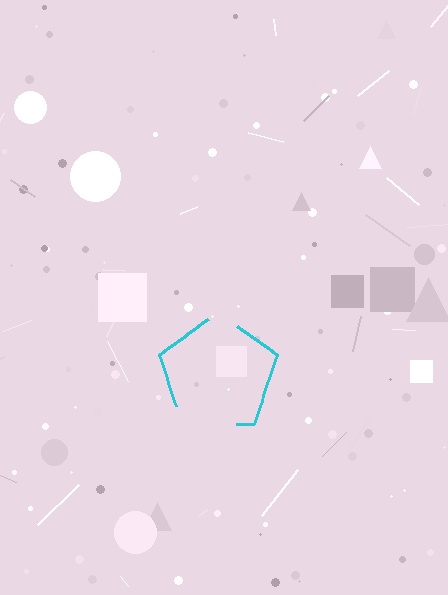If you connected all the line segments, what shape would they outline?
They would outline a pentagon.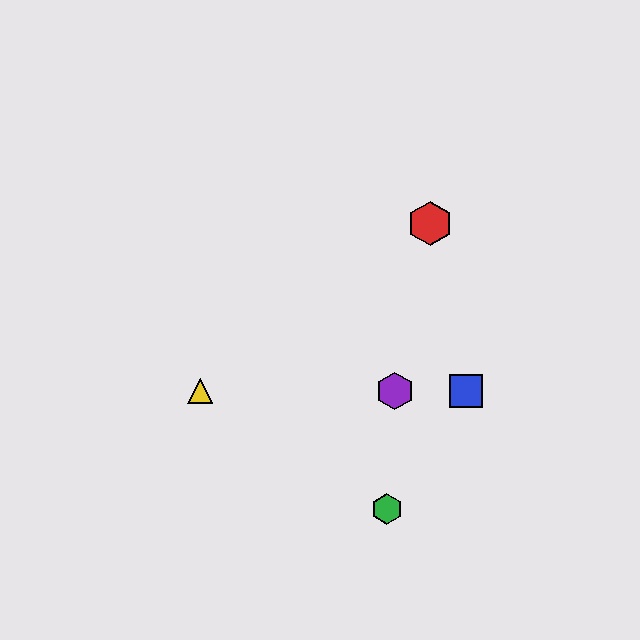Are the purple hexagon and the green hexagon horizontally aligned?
No, the purple hexagon is at y≈391 and the green hexagon is at y≈509.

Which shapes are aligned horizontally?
The blue square, the yellow triangle, the purple hexagon are aligned horizontally.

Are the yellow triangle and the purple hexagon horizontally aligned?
Yes, both are at y≈391.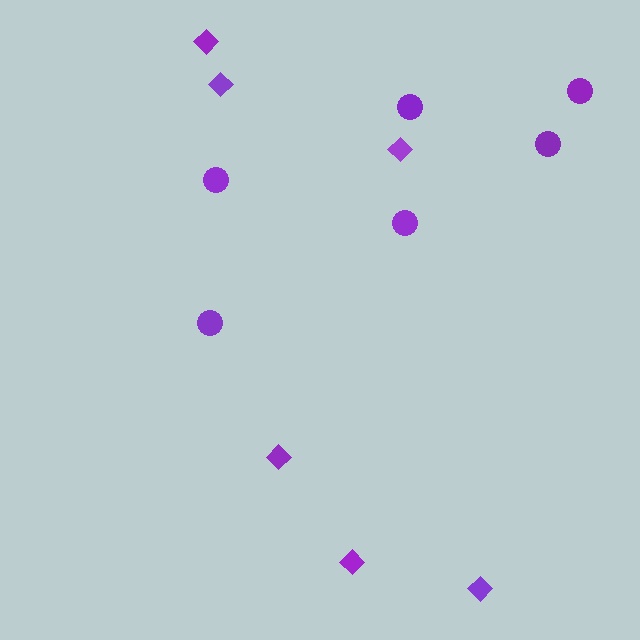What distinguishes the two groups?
There are 2 groups: one group of diamonds (6) and one group of circles (6).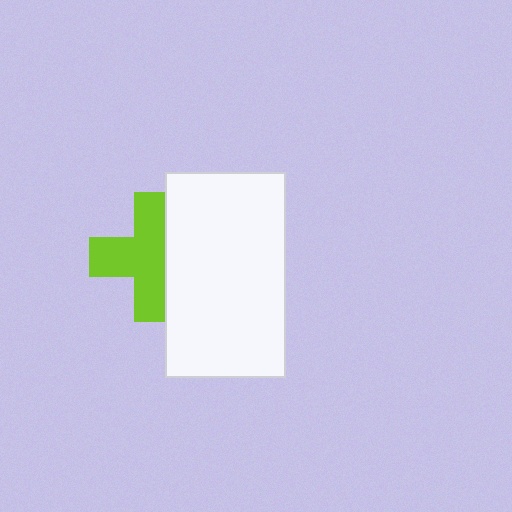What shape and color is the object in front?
The object in front is a white rectangle.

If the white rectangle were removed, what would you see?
You would see the complete lime cross.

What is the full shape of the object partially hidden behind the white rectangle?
The partially hidden object is a lime cross.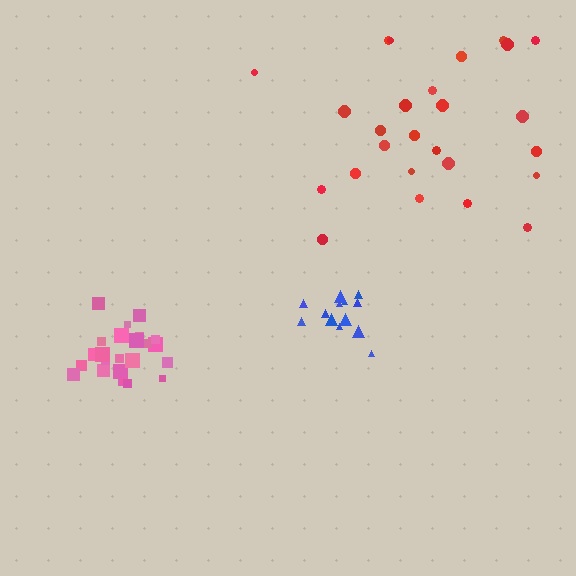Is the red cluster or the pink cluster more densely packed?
Pink.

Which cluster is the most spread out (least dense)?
Red.